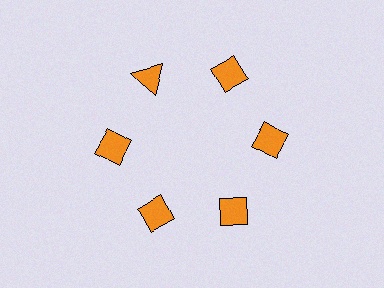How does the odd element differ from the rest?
It has a different shape: triangle instead of diamond.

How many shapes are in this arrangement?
There are 6 shapes arranged in a ring pattern.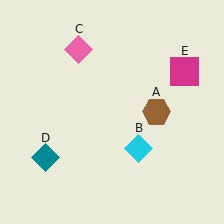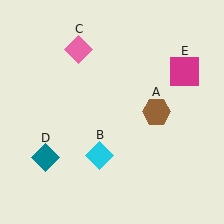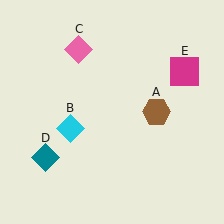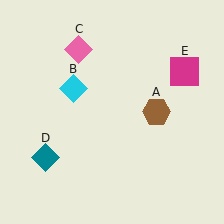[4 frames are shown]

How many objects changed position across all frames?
1 object changed position: cyan diamond (object B).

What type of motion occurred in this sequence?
The cyan diamond (object B) rotated clockwise around the center of the scene.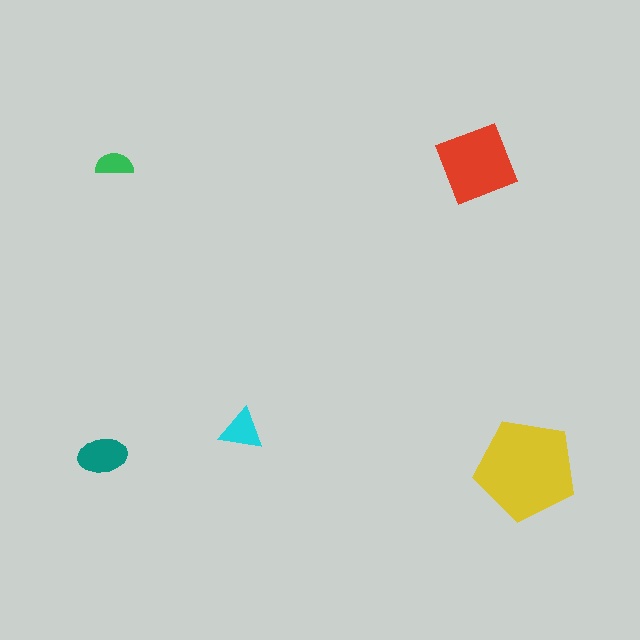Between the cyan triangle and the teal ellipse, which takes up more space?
The teal ellipse.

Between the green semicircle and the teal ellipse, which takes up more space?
The teal ellipse.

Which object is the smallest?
The green semicircle.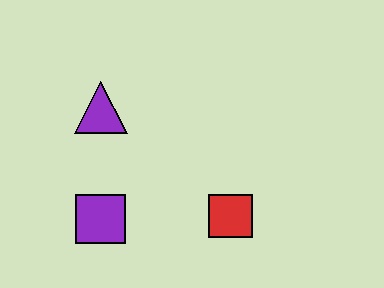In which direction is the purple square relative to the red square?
The purple square is to the left of the red square.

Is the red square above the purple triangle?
No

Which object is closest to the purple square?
The purple triangle is closest to the purple square.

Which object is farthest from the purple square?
The red square is farthest from the purple square.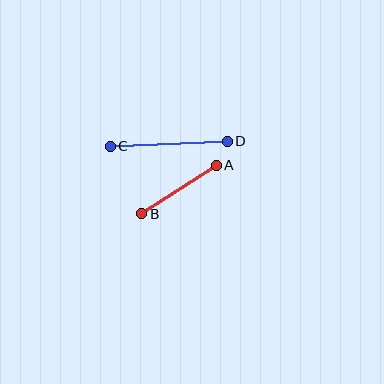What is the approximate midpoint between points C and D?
The midpoint is at approximately (169, 144) pixels.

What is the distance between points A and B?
The distance is approximately 89 pixels.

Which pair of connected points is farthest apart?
Points C and D are farthest apart.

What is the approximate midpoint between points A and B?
The midpoint is at approximately (179, 189) pixels.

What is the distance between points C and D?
The distance is approximately 117 pixels.